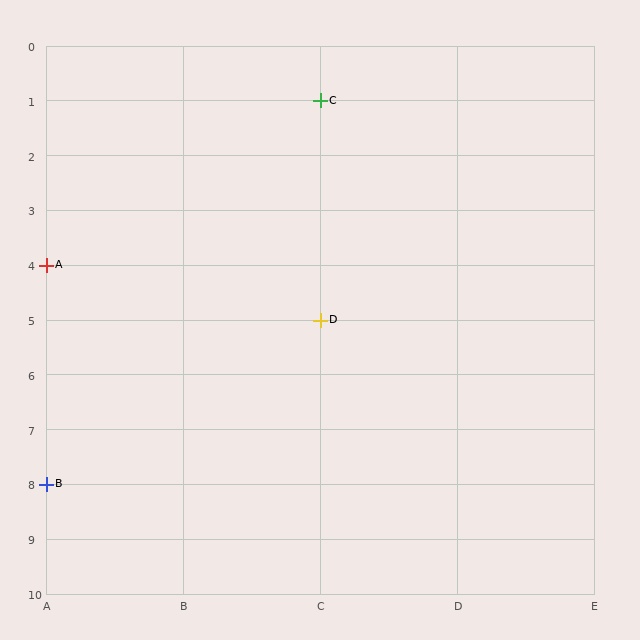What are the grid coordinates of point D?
Point D is at grid coordinates (C, 5).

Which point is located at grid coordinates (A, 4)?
Point A is at (A, 4).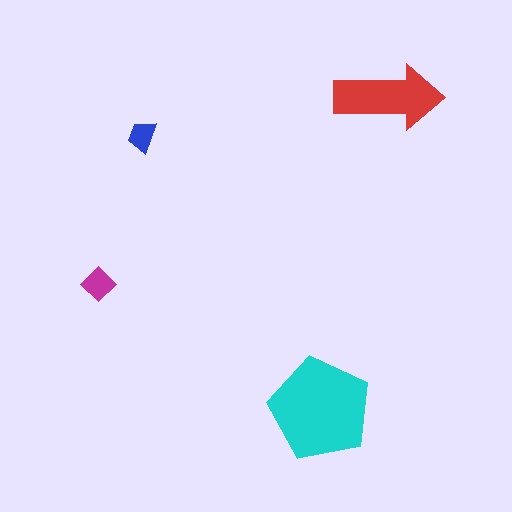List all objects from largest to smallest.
The cyan pentagon, the red arrow, the magenta diamond, the blue trapezoid.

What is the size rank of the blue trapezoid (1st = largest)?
4th.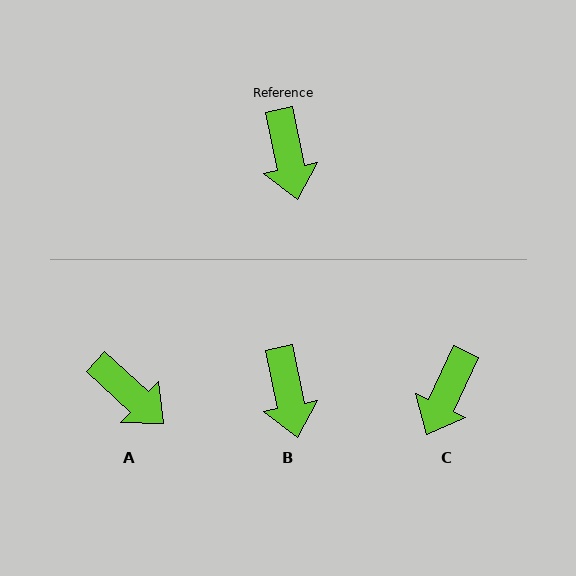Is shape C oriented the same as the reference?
No, it is off by about 37 degrees.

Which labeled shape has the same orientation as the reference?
B.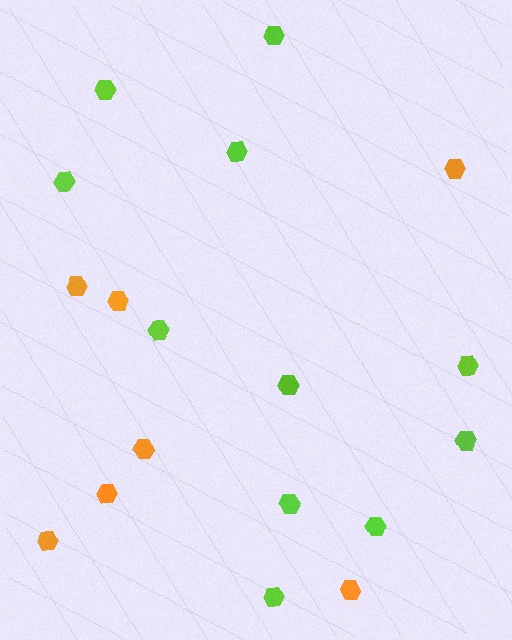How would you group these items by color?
There are 2 groups: one group of lime hexagons (11) and one group of orange hexagons (7).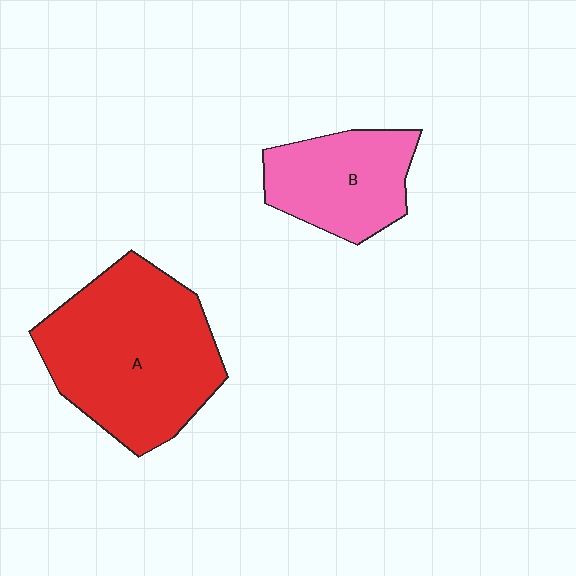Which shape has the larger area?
Shape A (red).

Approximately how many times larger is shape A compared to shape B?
Approximately 1.9 times.